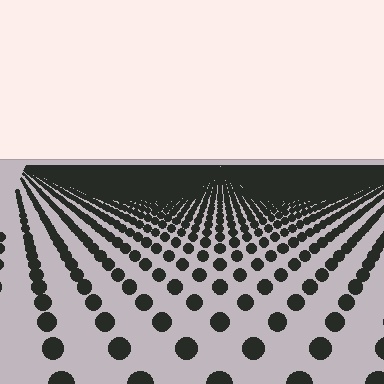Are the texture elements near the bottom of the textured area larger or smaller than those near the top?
Larger. Near the bottom, elements are closer to the viewer and appear at a bigger on-screen size.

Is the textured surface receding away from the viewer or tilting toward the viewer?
The surface is receding away from the viewer. Texture elements get smaller and denser toward the top.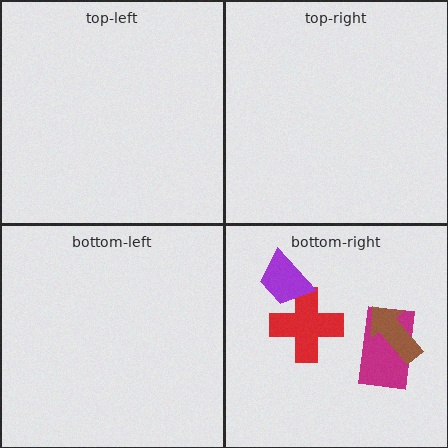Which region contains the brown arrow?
The bottom-right region.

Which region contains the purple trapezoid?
The bottom-right region.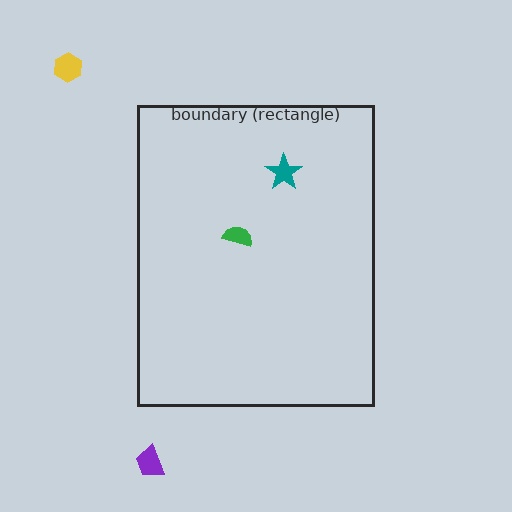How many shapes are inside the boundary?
2 inside, 2 outside.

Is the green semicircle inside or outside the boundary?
Inside.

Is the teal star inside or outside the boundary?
Inside.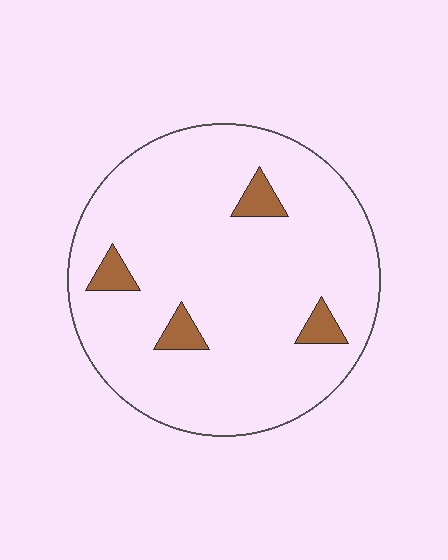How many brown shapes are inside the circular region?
4.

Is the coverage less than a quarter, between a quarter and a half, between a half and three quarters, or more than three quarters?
Less than a quarter.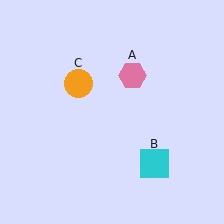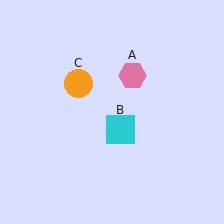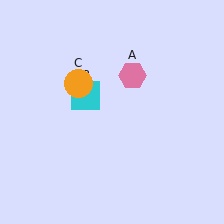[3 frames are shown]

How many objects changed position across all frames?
1 object changed position: cyan square (object B).